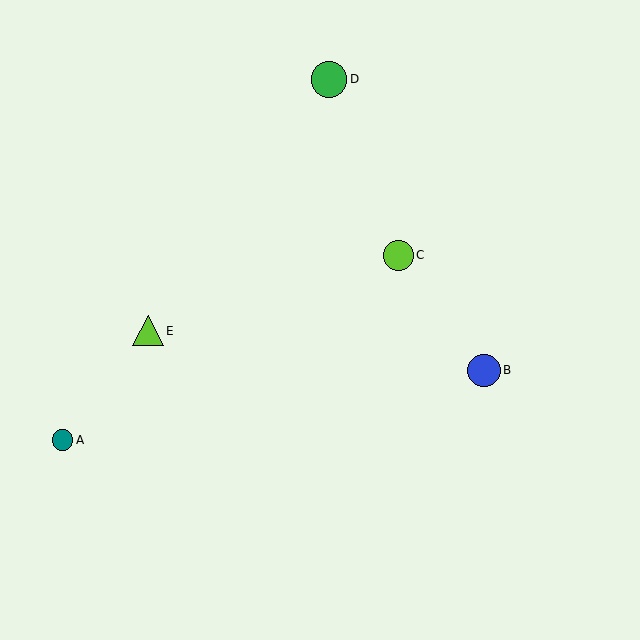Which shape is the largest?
The green circle (labeled D) is the largest.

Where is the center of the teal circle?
The center of the teal circle is at (62, 440).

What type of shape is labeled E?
Shape E is a lime triangle.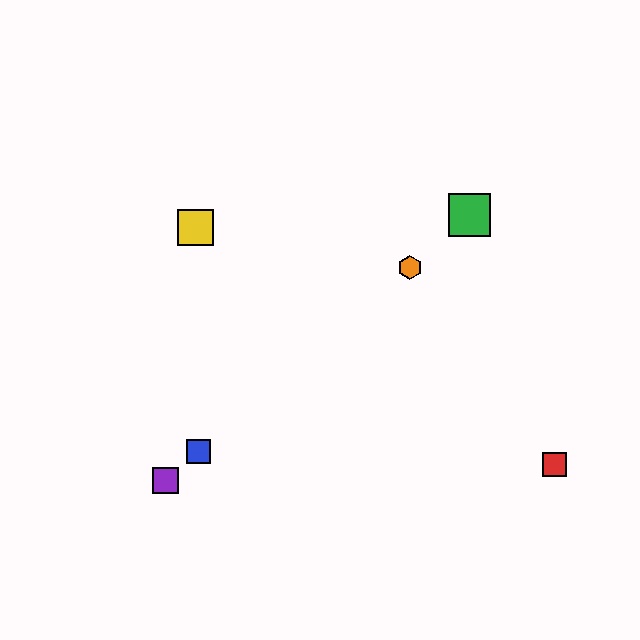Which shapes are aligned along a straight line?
The blue square, the green square, the purple square, the orange hexagon are aligned along a straight line.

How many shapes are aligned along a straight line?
4 shapes (the blue square, the green square, the purple square, the orange hexagon) are aligned along a straight line.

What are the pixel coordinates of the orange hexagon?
The orange hexagon is at (410, 267).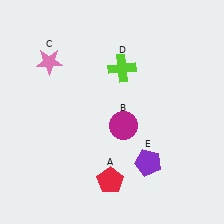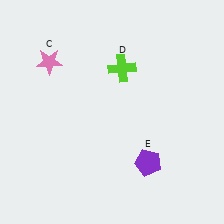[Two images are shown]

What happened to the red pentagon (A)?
The red pentagon (A) was removed in Image 2. It was in the bottom-left area of Image 1.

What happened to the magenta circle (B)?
The magenta circle (B) was removed in Image 2. It was in the bottom-right area of Image 1.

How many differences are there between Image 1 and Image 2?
There are 2 differences between the two images.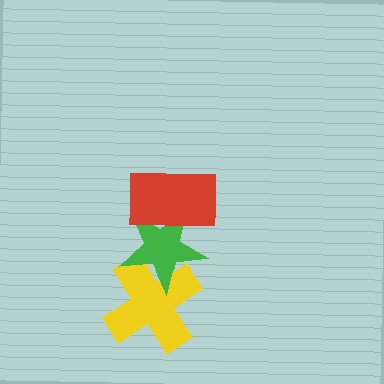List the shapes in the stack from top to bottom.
From top to bottom: the red rectangle, the green star, the yellow cross.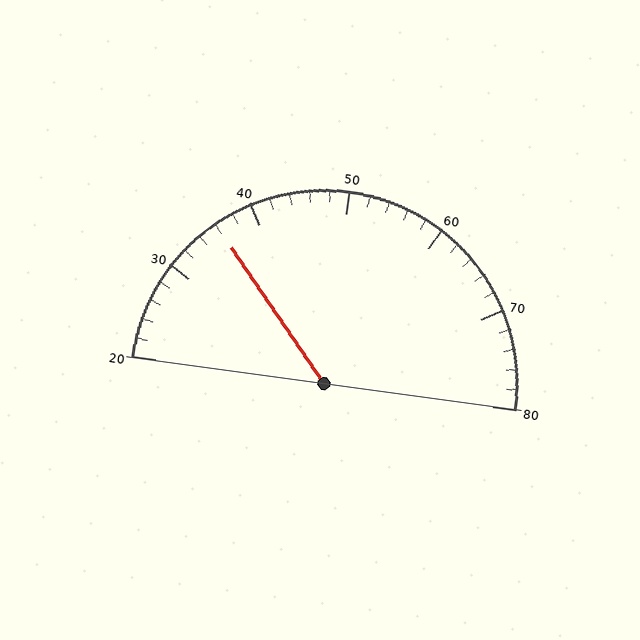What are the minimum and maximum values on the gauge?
The gauge ranges from 20 to 80.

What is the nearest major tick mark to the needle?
The nearest major tick mark is 40.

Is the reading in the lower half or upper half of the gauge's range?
The reading is in the lower half of the range (20 to 80).